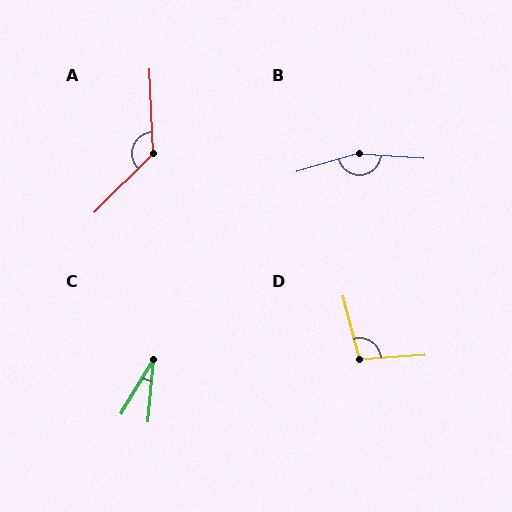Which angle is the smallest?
C, at approximately 26 degrees.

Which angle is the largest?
B, at approximately 160 degrees.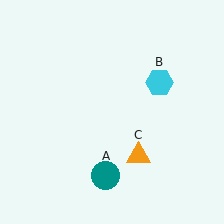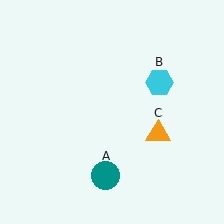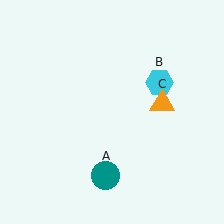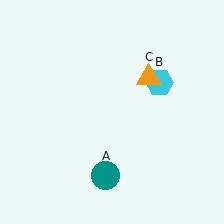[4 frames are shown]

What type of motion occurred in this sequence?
The orange triangle (object C) rotated counterclockwise around the center of the scene.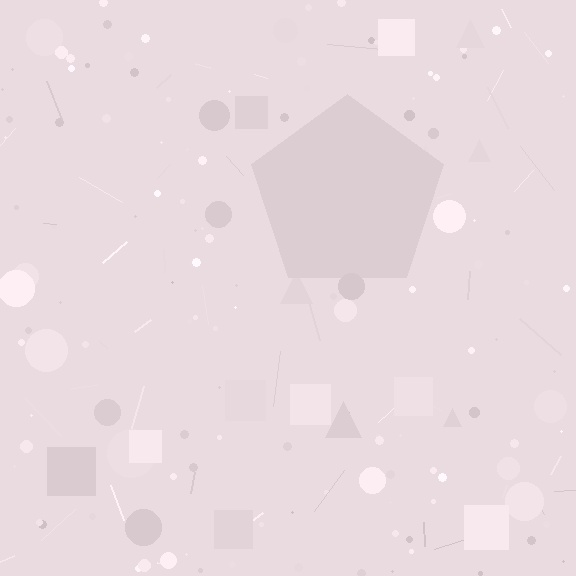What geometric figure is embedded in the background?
A pentagon is embedded in the background.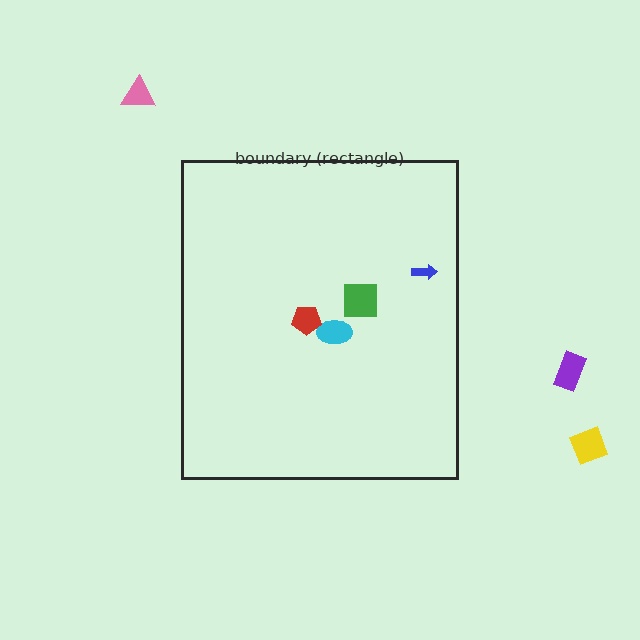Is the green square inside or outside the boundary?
Inside.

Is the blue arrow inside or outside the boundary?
Inside.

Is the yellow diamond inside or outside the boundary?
Outside.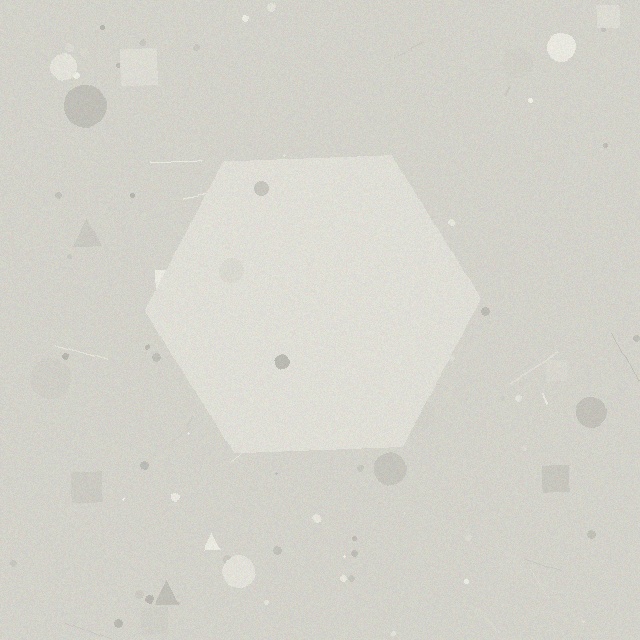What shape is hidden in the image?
A hexagon is hidden in the image.